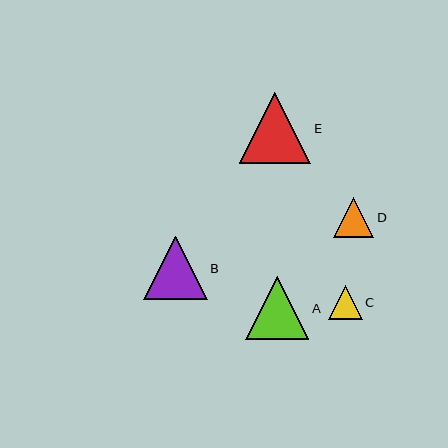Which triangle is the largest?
Triangle E is the largest with a size of approximately 71 pixels.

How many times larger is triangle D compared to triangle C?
Triangle D is approximately 1.2 times the size of triangle C.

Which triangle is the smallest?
Triangle C is the smallest with a size of approximately 34 pixels.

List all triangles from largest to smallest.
From largest to smallest: E, B, A, D, C.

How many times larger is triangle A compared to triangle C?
Triangle A is approximately 1.9 times the size of triangle C.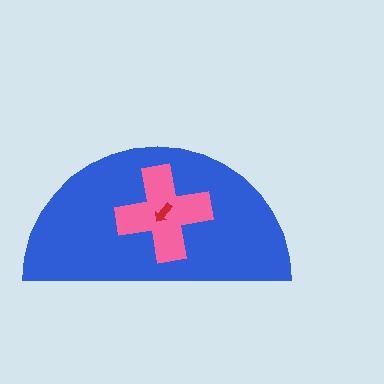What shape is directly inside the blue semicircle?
The pink cross.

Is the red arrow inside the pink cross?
Yes.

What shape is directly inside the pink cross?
The red arrow.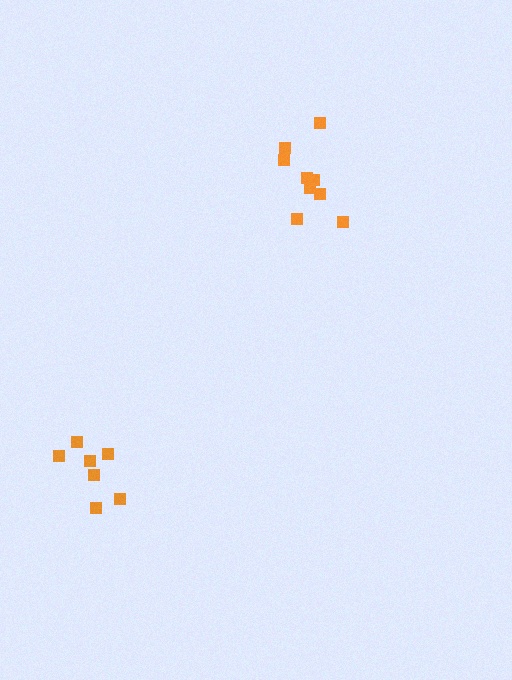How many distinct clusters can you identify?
There are 2 distinct clusters.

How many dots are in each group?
Group 1: 7 dots, Group 2: 9 dots (16 total).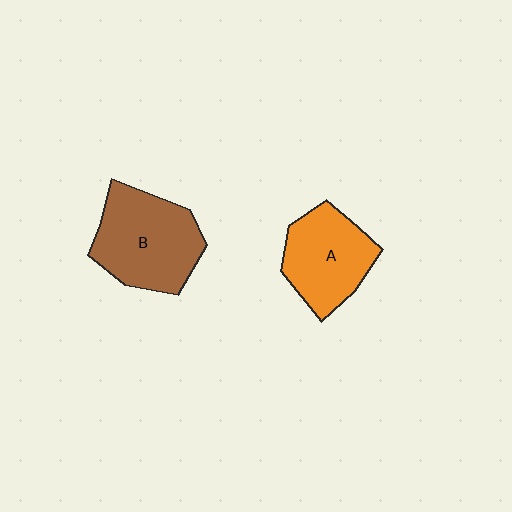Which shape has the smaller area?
Shape A (orange).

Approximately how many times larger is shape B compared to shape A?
Approximately 1.2 times.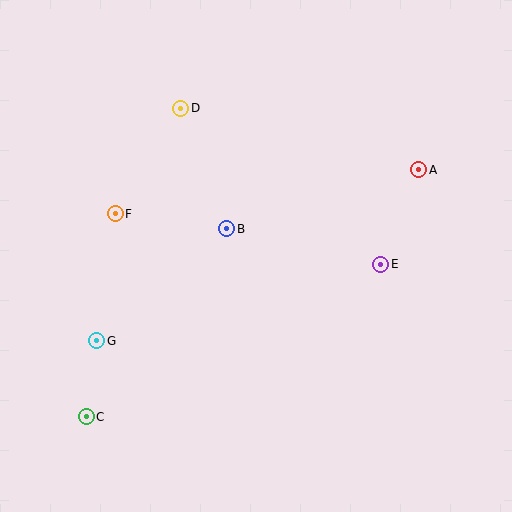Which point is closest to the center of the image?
Point B at (227, 229) is closest to the center.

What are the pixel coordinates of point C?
Point C is at (86, 417).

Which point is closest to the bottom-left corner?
Point C is closest to the bottom-left corner.